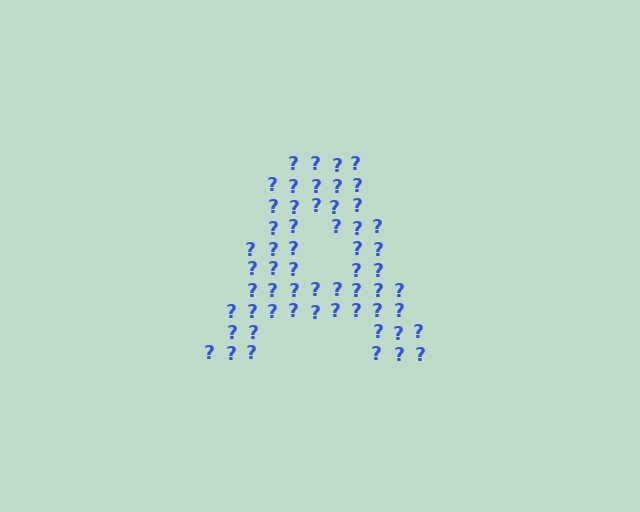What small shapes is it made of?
It is made of small question marks.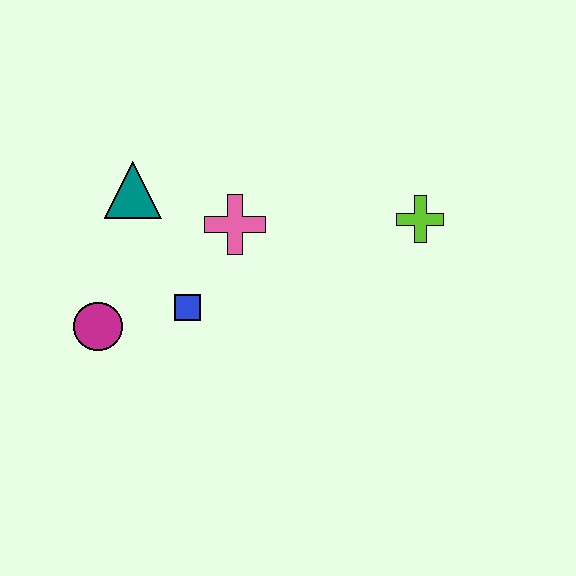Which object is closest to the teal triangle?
The pink cross is closest to the teal triangle.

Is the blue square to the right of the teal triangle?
Yes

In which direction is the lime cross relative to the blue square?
The lime cross is to the right of the blue square.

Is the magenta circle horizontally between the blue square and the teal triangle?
No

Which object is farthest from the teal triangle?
The lime cross is farthest from the teal triangle.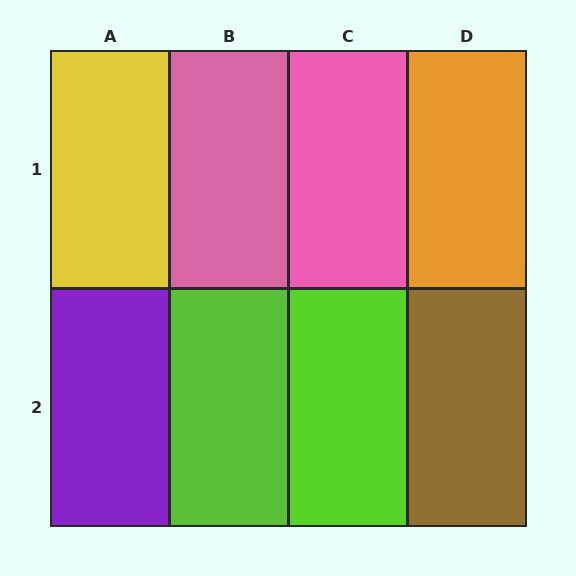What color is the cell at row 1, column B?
Pink.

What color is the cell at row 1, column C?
Pink.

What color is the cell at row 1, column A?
Yellow.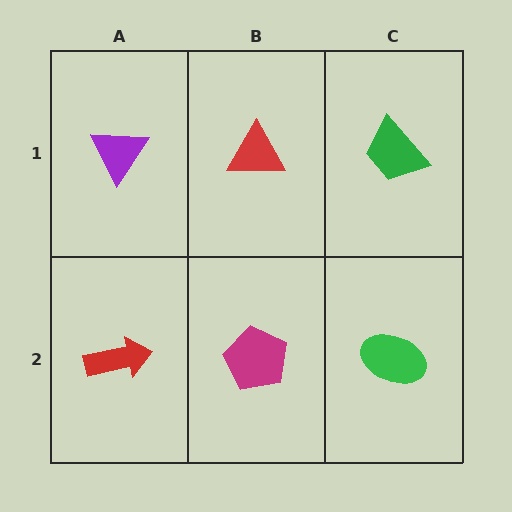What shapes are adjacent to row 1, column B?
A magenta pentagon (row 2, column B), a purple triangle (row 1, column A), a green trapezoid (row 1, column C).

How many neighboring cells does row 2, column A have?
2.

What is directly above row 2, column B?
A red triangle.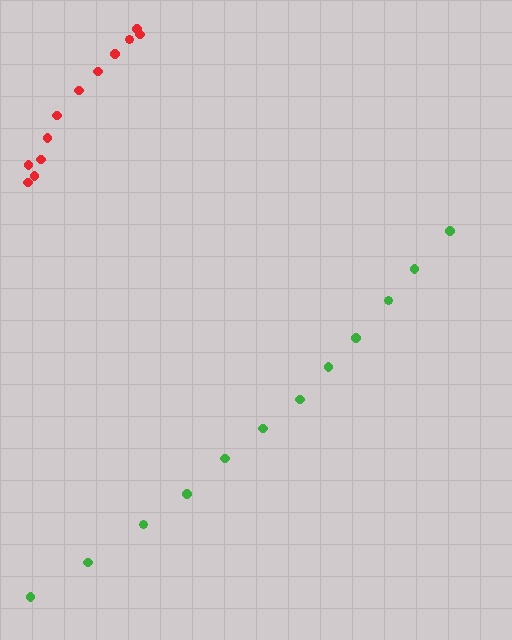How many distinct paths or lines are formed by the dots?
There are 2 distinct paths.